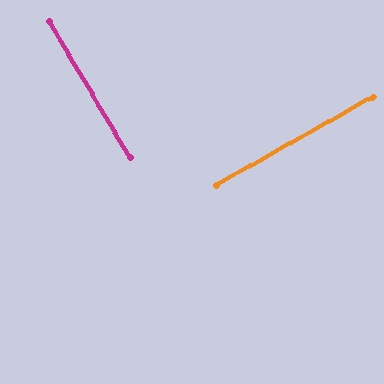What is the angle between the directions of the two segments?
Approximately 88 degrees.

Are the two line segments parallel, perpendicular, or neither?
Perpendicular — they meet at approximately 88°.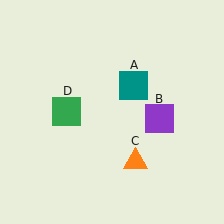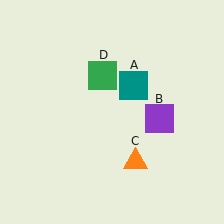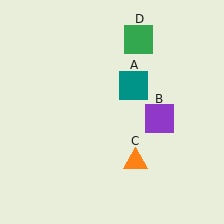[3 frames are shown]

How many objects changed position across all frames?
1 object changed position: green square (object D).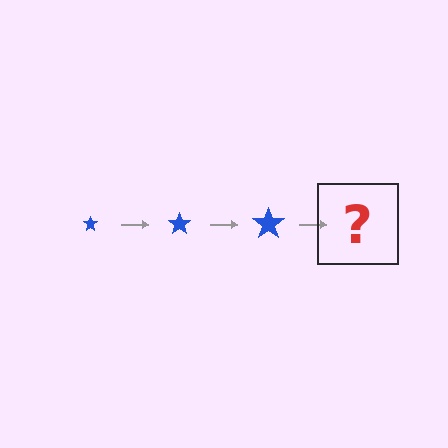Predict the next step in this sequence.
The next step is a blue star, larger than the previous one.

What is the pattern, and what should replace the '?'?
The pattern is that the star gets progressively larger each step. The '?' should be a blue star, larger than the previous one.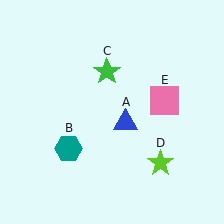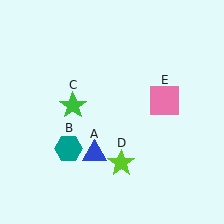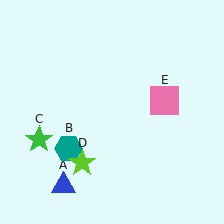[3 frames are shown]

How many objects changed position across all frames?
3 objects changed position: blue triangle (object A), green star (object C), lime star (object D).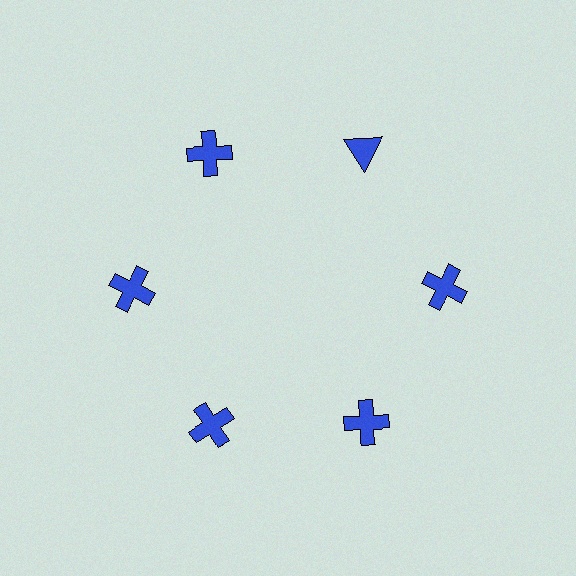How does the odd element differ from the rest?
It has a different shape: triangle instead of cross.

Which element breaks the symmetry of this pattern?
The blue triangle at roughly the 1 o'clock position breaks the symmetry. All other shapes are blue crosses.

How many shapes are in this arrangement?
There are 6 shapes arranged in a ring pattern.